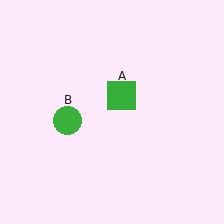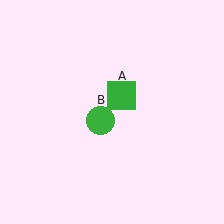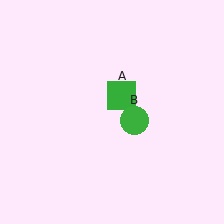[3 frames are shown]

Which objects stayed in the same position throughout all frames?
Green square (object A) remained stationary.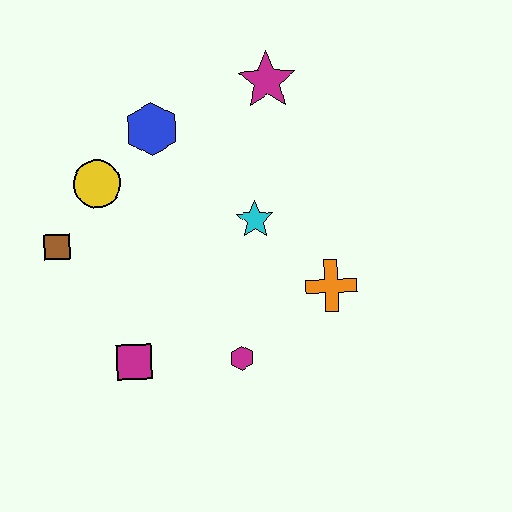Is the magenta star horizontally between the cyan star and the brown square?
No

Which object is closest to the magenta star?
The blue hexagon is closest to the magenta star.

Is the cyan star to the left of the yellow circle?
No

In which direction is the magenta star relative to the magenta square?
The magenta star is above the magenta square.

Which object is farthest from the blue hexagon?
The magenta hexagon is farthest from the blue hexagon.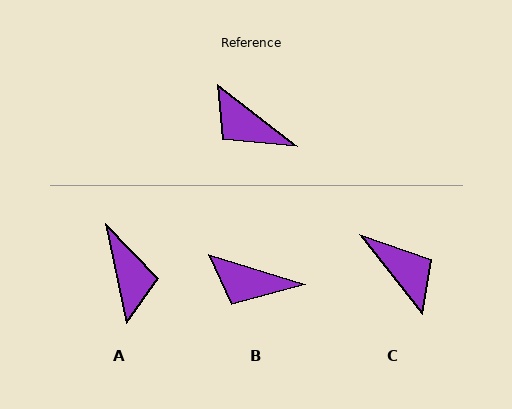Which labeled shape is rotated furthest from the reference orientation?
C, about 166 degrees away.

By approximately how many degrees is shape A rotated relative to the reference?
Approximately 139 degrees counter-clockwise.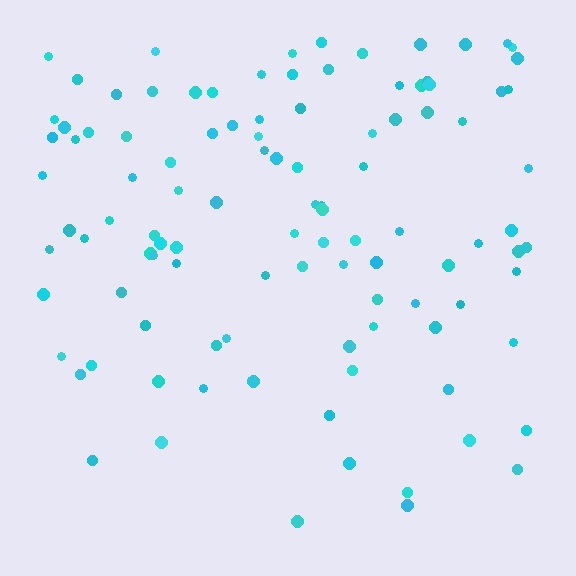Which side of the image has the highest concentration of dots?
The top.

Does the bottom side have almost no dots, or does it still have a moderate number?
Still a moderate number, just noticeably fewer than the top.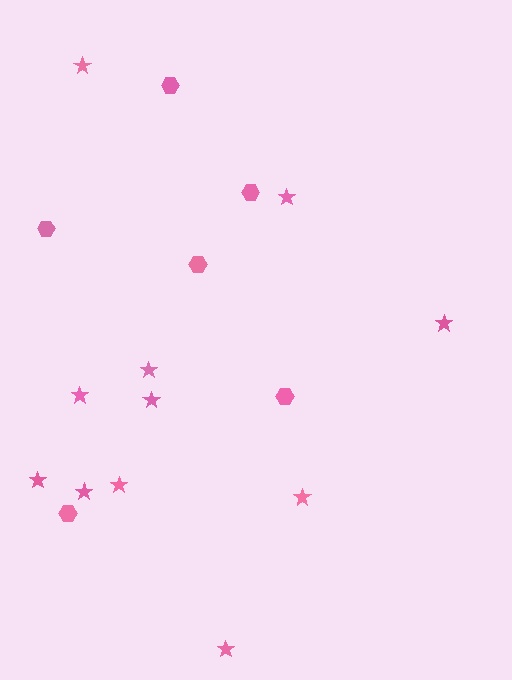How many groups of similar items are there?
There are 2 groups: one group of stars (11) and one group of hexagons (6).